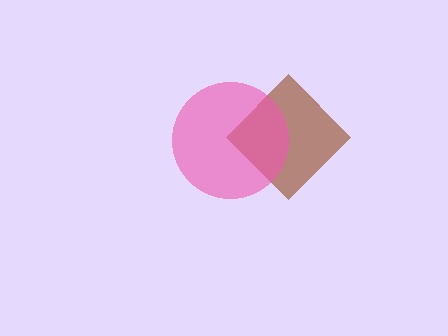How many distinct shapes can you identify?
There are 2 distinct shapes: a brown diamond, a pink circle.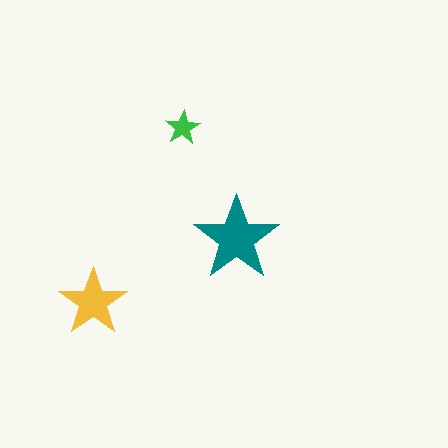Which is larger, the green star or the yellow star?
The yellow one.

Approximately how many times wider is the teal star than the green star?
About 2.5 times wider.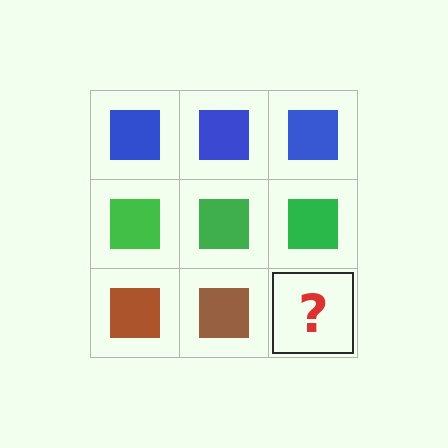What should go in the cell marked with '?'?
The missing cell should contain a brown square.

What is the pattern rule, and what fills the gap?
The rule is that each row has a consistent color. The gap should be filled with a brown square.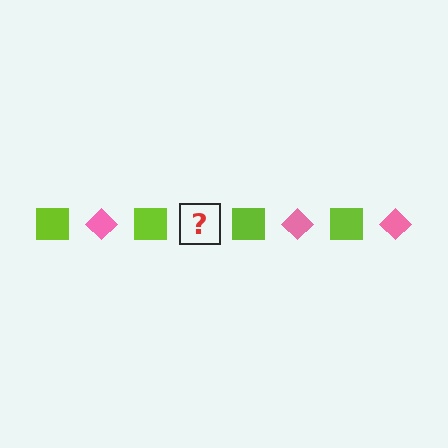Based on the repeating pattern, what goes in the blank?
The blank should be a pink diamond.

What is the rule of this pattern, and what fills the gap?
The rule is that the pattern alternates between lime square and pink diamond. The gap should be filled with a pink diamond.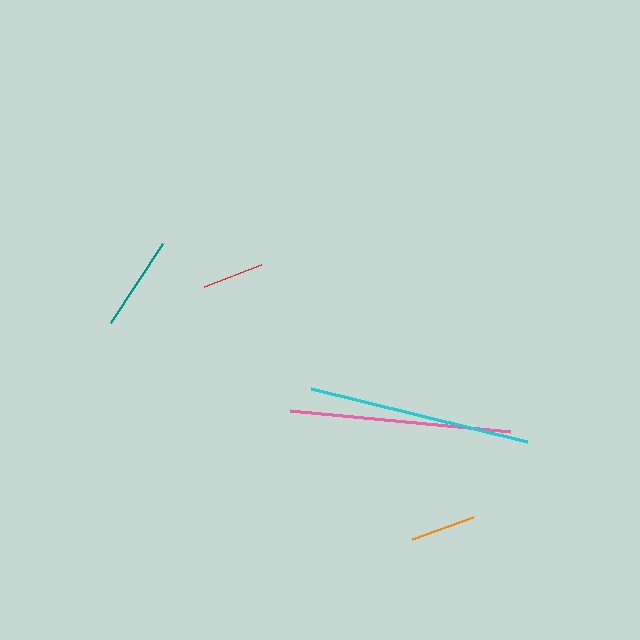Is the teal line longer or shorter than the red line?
The teal line is longer than the red line.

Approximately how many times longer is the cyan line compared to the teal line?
The cyan line is approximately 2.4 times the length of the teal line.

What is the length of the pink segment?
The pink segment is approximately 221 pixels long.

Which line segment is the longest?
The cyan line is the longest at approximately 223 pixels.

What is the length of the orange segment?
The orange segment is approximately 65 pixels long.